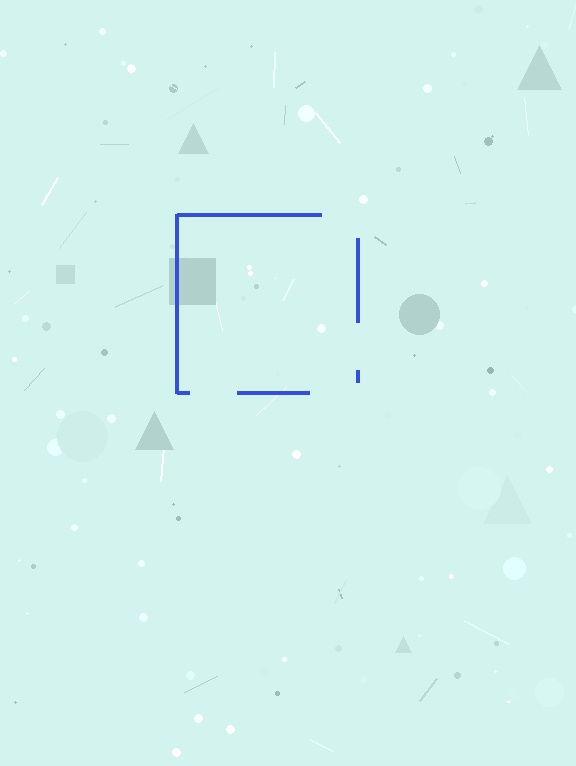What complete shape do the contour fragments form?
The contour fragments form a square.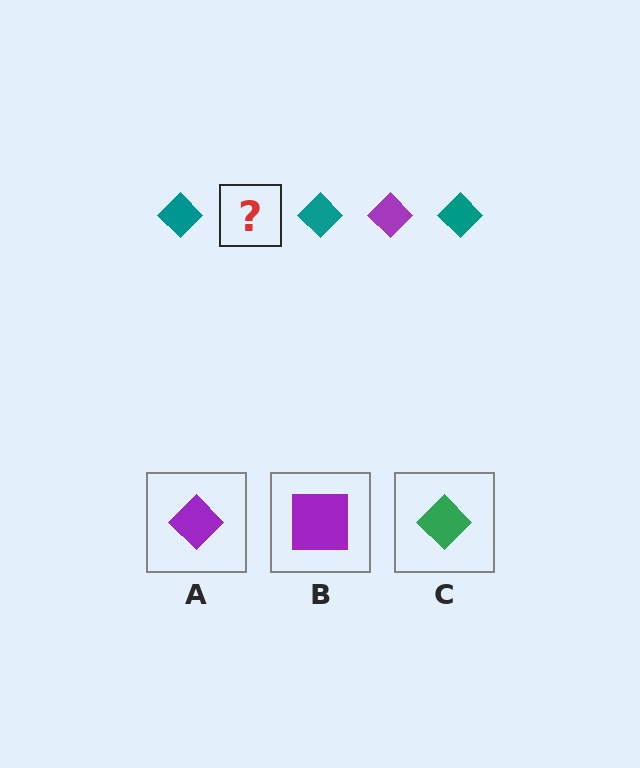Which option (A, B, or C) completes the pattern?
A.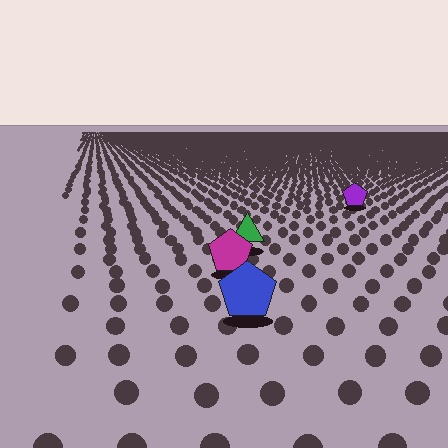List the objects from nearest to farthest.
From nearest to farthest: the blue pentagon, the magenta pentagon, the green triangle, the purple pentagon.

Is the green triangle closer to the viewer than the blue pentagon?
No. The blue pentagon is closer — you can tell from the texture gradient: the ground texture is coarser near it.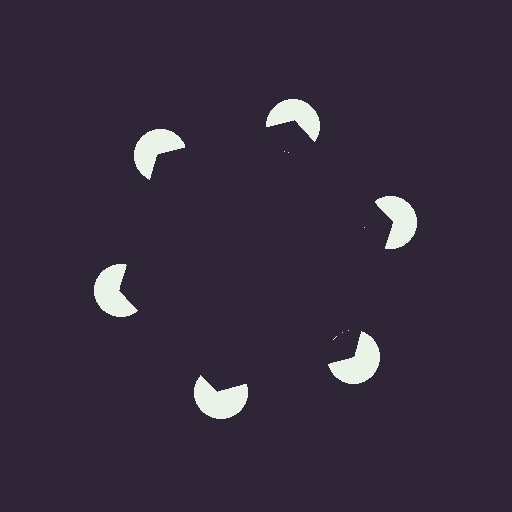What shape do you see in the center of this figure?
An illusory hexagon — its edges are inferred from the aligned wedge cuts in the pac-man discs, not physically drawn.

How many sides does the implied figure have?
6 sides.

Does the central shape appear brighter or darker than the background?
It typically appears slightly darker than the background, even though no actual brightness change is drawn.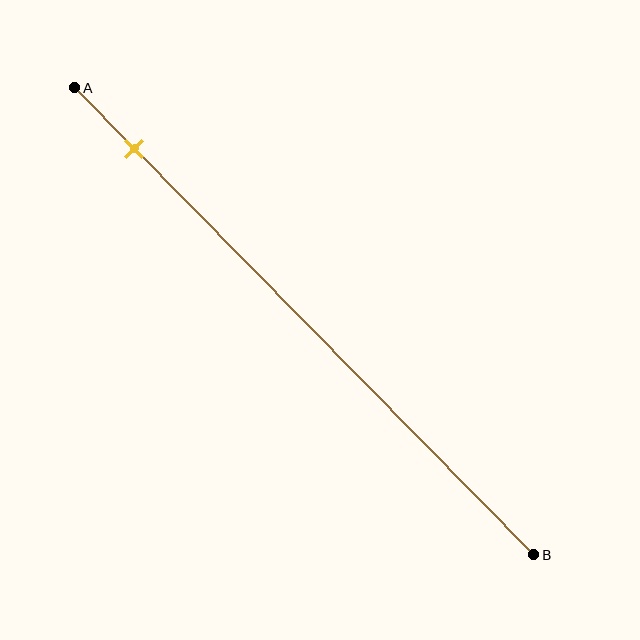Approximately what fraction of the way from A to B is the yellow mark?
The yellow mark is approximately 15% of the way from A to B.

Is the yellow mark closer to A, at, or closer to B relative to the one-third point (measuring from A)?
The yellow mark is closer to point A than the one-third point of segment AB.